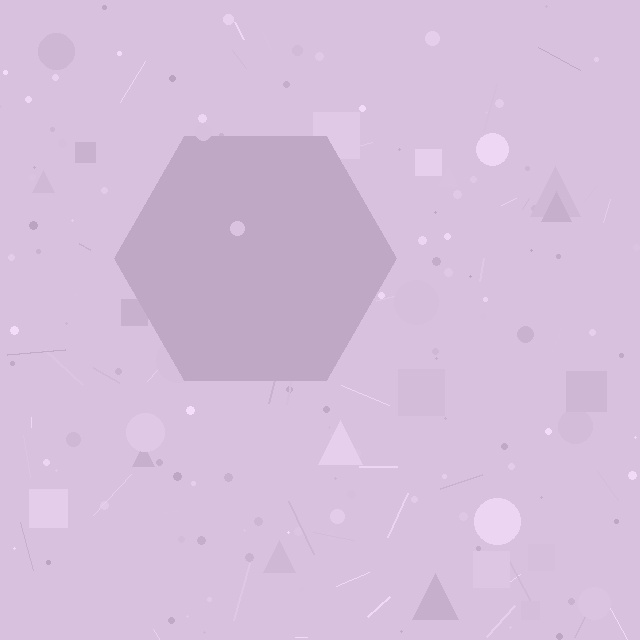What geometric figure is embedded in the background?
A hexagon is embedded in the background.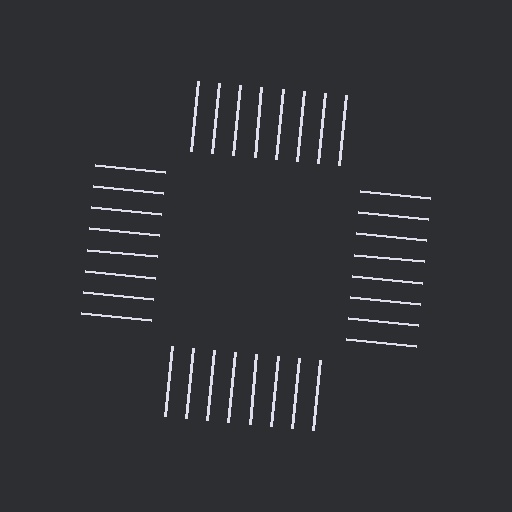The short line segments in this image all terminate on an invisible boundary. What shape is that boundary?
An illusory square — the line segments terminate on its edges but no continuous stroke is drawn.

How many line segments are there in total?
32 — 8 along each of the 4 edges.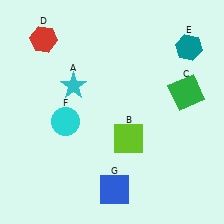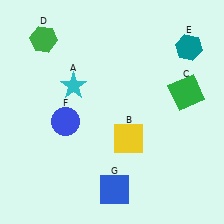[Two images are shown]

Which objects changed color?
B changed from lime to yellow. D changed from red to green. F changed from cyan to blue.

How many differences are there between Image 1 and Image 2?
There are 3 differences between the two images.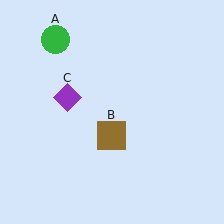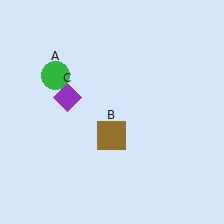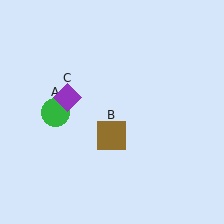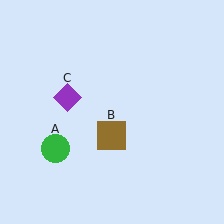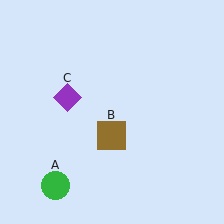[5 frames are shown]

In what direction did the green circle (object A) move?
The green circle (object A) moved down.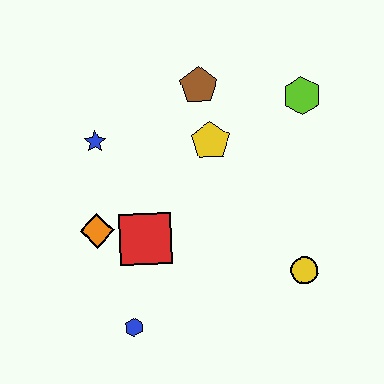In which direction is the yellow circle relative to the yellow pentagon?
The yellow circle is below the yellow pentagon.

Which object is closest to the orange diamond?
The red square is closest to the orange diamond.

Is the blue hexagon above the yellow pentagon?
No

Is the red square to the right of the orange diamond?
Yes